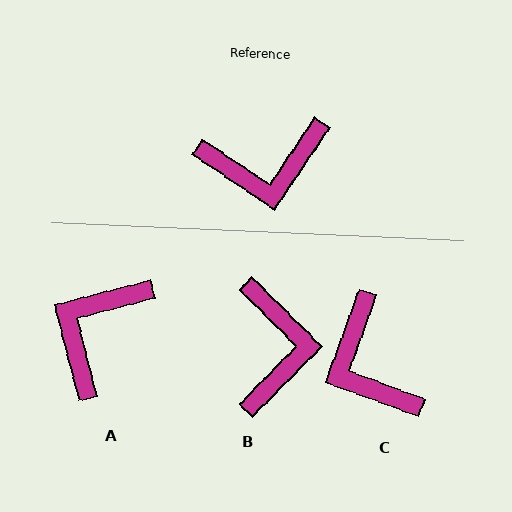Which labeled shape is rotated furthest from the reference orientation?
A, about 131 degrees away.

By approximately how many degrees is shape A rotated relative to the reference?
Approximately 131 degrees clockwise.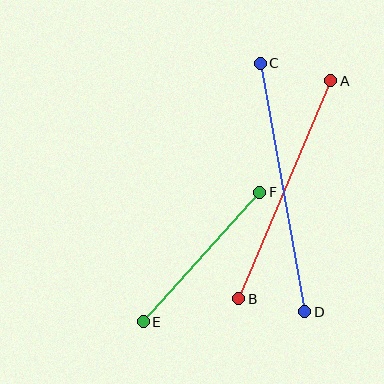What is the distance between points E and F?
The distance is approximately 174 pixels.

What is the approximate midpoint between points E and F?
The midpoint is at approximately (201, 257) pixels.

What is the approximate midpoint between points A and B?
The midpoint is at approximately (285, 190) pixels.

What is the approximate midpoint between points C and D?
The midpoint is at approximately (282, 188) pixels.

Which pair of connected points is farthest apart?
Points C and D are farthest apart.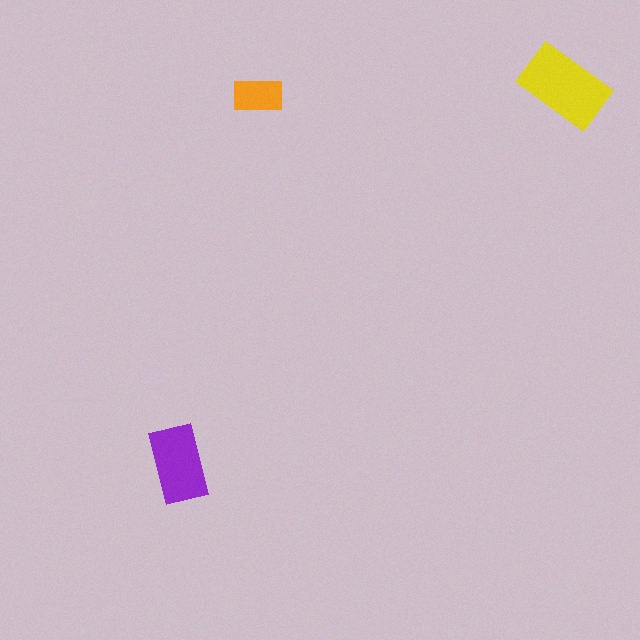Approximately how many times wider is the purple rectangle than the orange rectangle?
About 1.5 times wider.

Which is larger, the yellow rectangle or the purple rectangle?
The yellow one.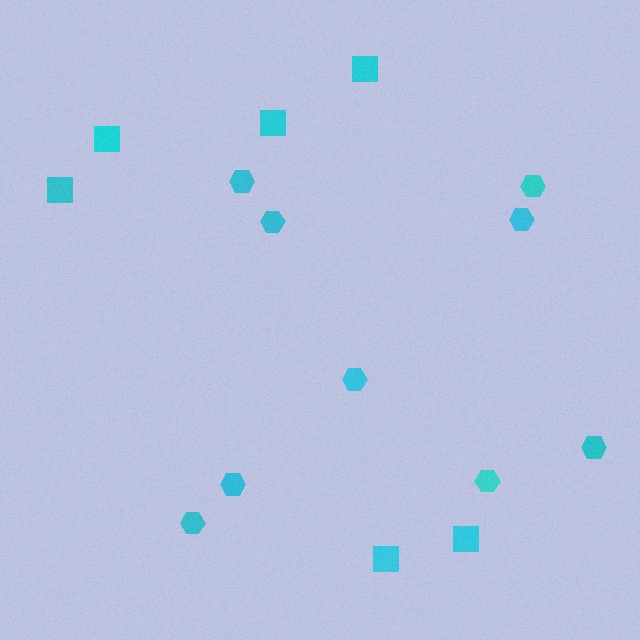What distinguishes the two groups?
There are 2 groups: one group of squares (6) and one group of hexagons (9).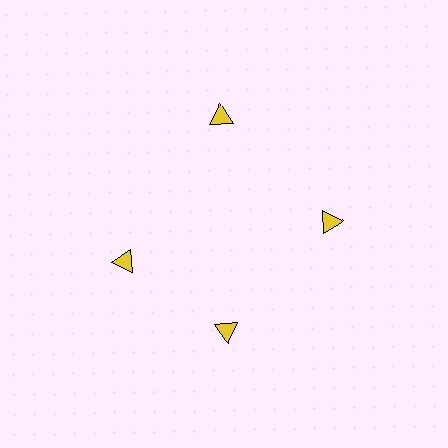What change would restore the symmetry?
The symmetry would be restored by rotating it back into even spacing with its neighbors so that all 4 triangles sit at equal angles and equal distance from the center.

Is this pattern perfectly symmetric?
No. The 4 yellow triangles are arranged in a ring, but one element near the 9 o'clock position is rotated out of alignment along the ring, breaking the 4-fold rotational symmetry.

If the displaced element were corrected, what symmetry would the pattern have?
It would have 4-fold rotational symmetry — the pattern would map onto itself every 90 degrees.